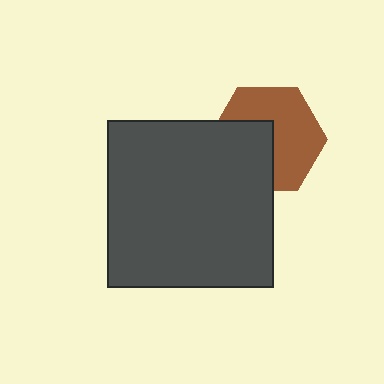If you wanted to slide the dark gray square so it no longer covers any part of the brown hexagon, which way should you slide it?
Slide it toward the lower-left — that is the most direct way to separate the two shapes.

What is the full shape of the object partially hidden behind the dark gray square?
The partially hidden object is a brown hexagon.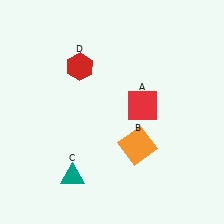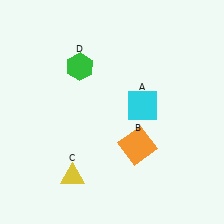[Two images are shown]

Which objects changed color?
A changed from red to cyan. C changed from teal to yellow. D changed from red to green.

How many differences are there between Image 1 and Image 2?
There are 3 differences between the two images.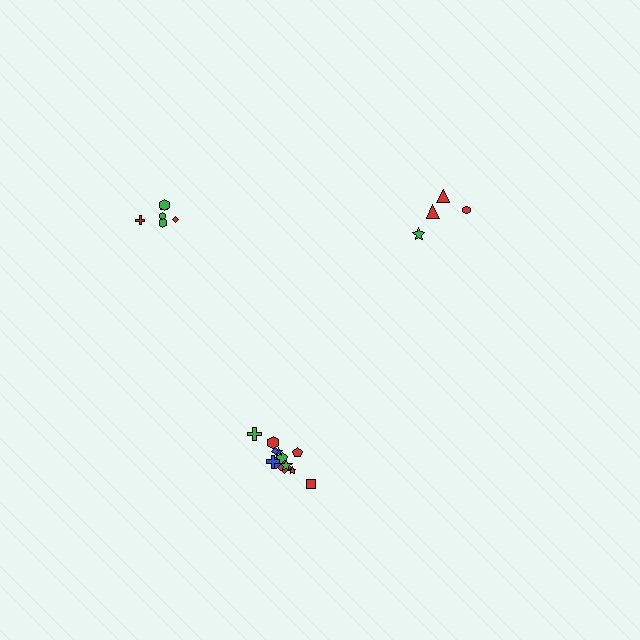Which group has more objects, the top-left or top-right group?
The top-left group.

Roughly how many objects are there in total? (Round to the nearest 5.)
Roughly 20 objects in total.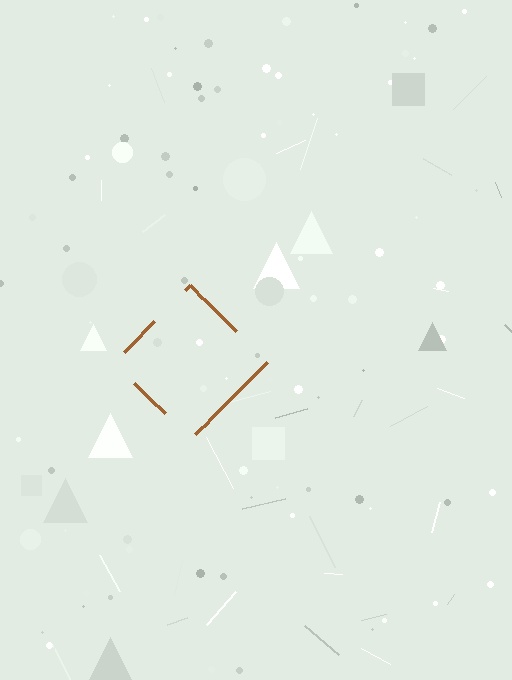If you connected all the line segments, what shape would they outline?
They would outline a diamond.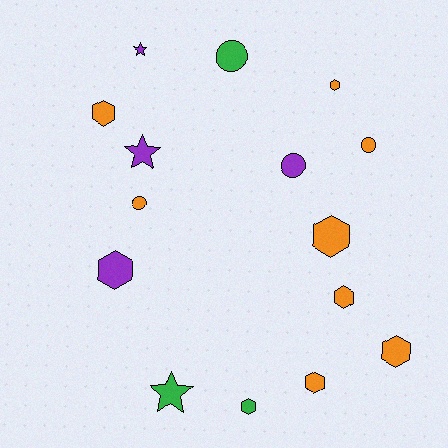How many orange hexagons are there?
There are 6 orange hexagons.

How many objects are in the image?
There are 15 objects.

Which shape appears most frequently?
Hexagon, with 8 objects.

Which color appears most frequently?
Orange, with 8 objects.